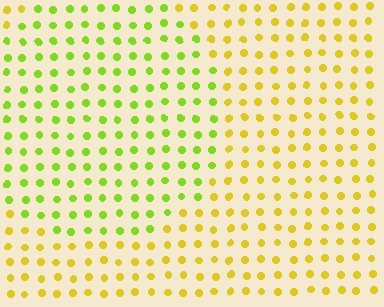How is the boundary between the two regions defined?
The boundary is defined purely by a slight shift in hue (about 36 degrees). Spacing, size, and orientation are identical on both sides.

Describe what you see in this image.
The image is filled with small yellow elements in a uniform arrangement. A circle-shaped region is visible where the elements are tinted to a slightly different hue, forming a subtle color boundary.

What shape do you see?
I see a circle.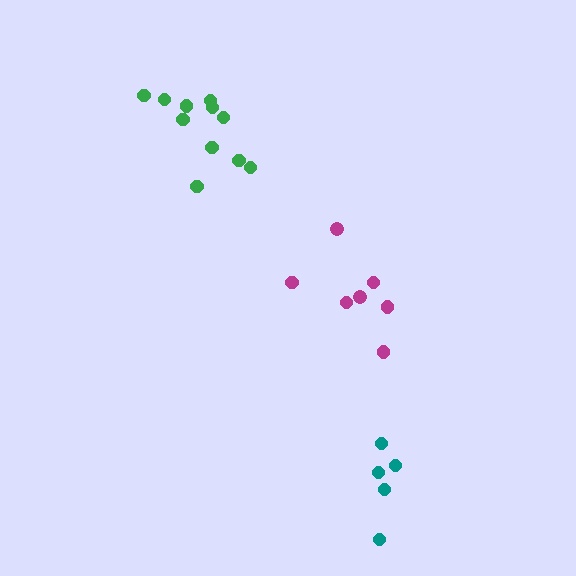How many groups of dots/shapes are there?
There are 3 groups.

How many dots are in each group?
Group 1: 5 dots, Group 2: 11 dots, Group 3: 7 dots (23 total).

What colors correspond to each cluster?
The clusters are colored: teal, green, magenta.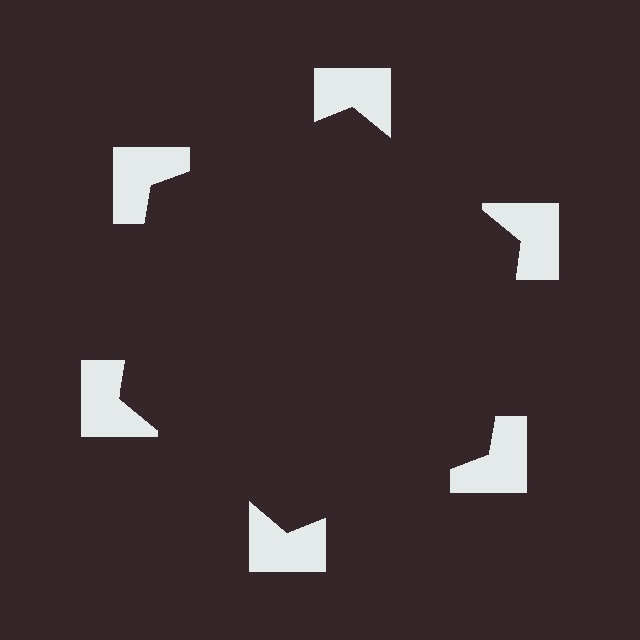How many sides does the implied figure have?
6 sides.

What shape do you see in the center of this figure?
An illusory hexagon — its edges are inferred from the aligned wedge cuts in the notched squares, not physically drawn.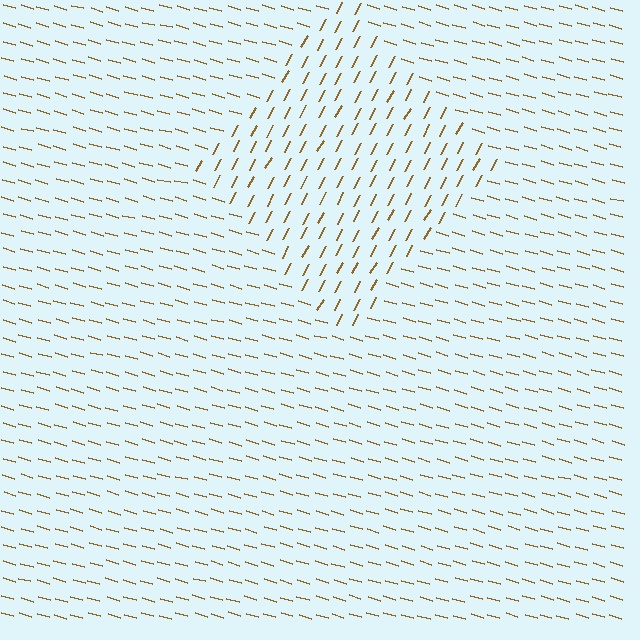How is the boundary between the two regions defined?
The boundary is defined purely by a change in line orientation (approximately 78 degrees difference). All lines are the same color and thickness.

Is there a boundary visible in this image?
Yes, there is a texture boundary formed by a change in line orientation.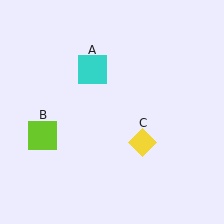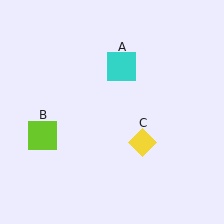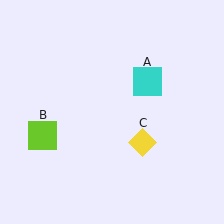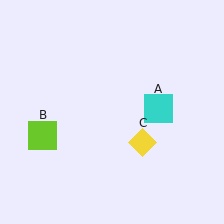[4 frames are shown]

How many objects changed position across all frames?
1 object changed position: cyan square (object A).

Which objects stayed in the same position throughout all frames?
Lime square (object B) and yellow diamond (object C) remained stationary.